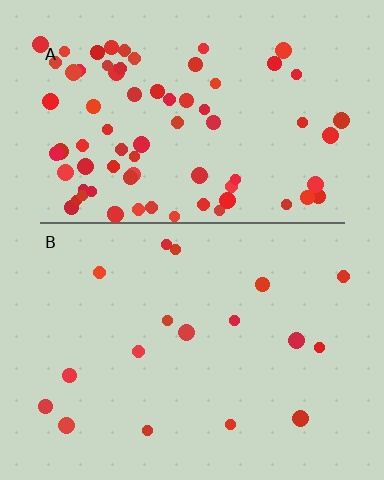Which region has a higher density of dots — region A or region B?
A (the top).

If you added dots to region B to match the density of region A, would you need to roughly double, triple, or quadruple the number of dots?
Approximately quadruple.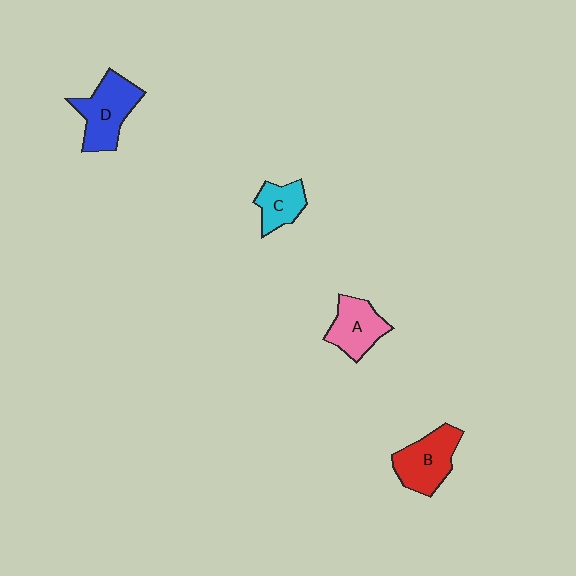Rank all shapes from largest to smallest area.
From largest to smallest: D (blue), B (red), A (pink), C (cyan).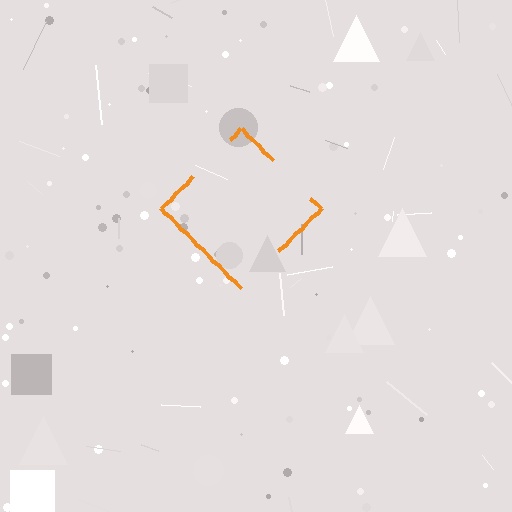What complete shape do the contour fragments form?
The contour fragments form a diamond.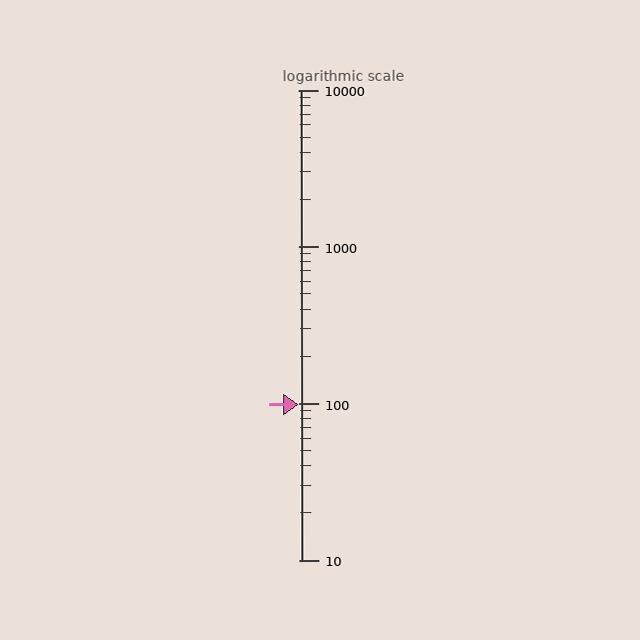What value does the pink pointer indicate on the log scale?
The pointer indicates approximately 99.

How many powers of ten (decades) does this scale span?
The scale spans 3 decades, from 10 to 10000.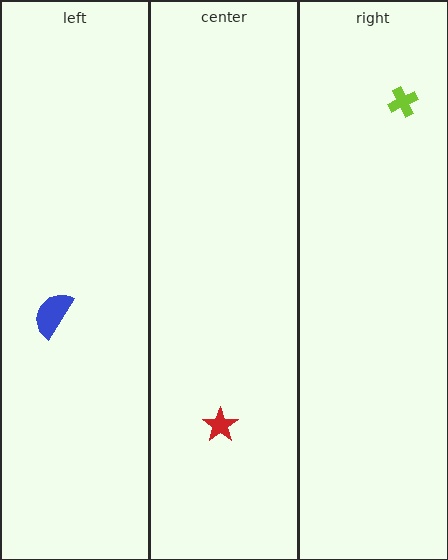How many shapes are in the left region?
1.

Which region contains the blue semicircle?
The left region.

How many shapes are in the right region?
1.